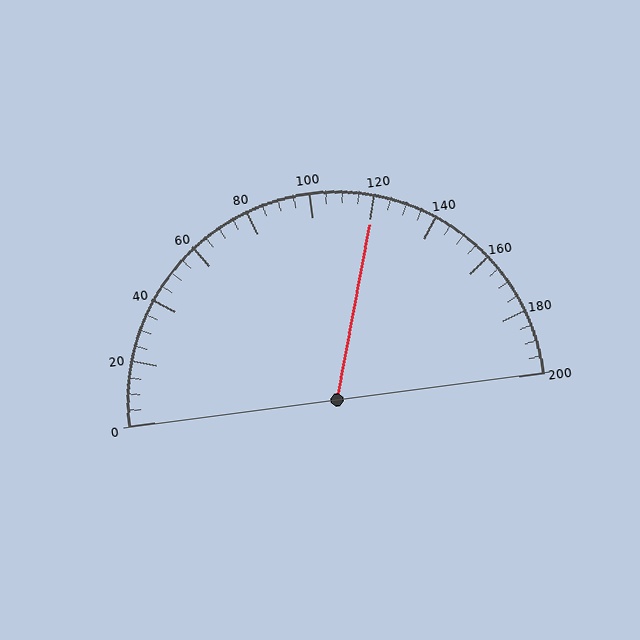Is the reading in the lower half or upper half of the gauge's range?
The reading is in the upper half of the range (0 to 200).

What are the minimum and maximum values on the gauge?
The gauge ranges from 0 to 200.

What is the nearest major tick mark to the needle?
The nearest major tick mark is 120.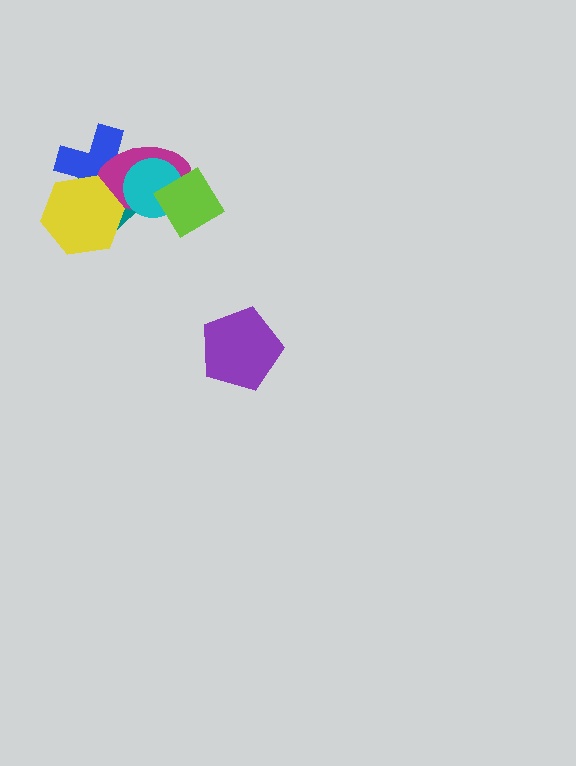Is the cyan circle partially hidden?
Yes, it is partially covered by another shape.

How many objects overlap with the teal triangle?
4 objects overlap with the teal triangle.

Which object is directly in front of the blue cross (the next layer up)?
The magenta ellipse is directly in front of the blue cross.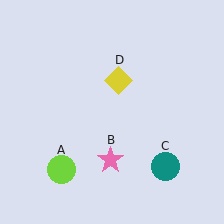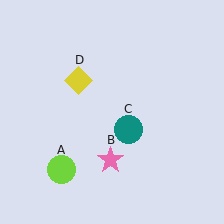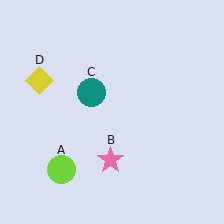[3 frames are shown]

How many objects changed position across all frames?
2 objects changed position: teal circle (object C), yellow diamond (object D).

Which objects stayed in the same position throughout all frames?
Lime circle (object A) and pink star (object B) remained stationary.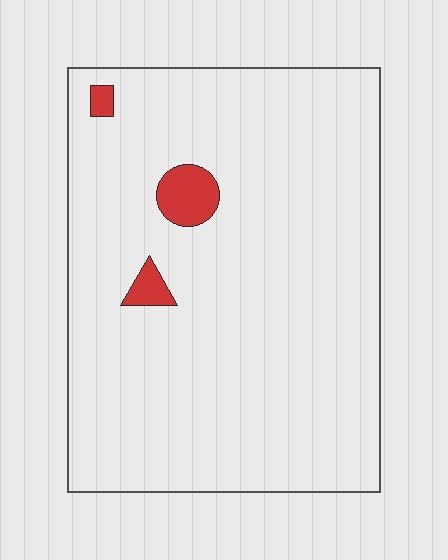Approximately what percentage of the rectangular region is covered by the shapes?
Approximately 5%.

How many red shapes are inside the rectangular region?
3.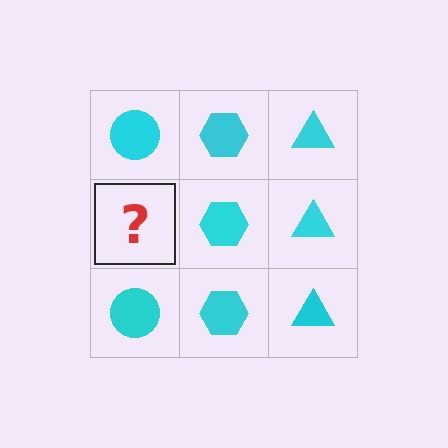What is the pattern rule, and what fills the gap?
The rule is that each column has a consistent shape. The gap should be filled with a cyan circle.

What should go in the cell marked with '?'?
The missing cell should contain a cyan circle.